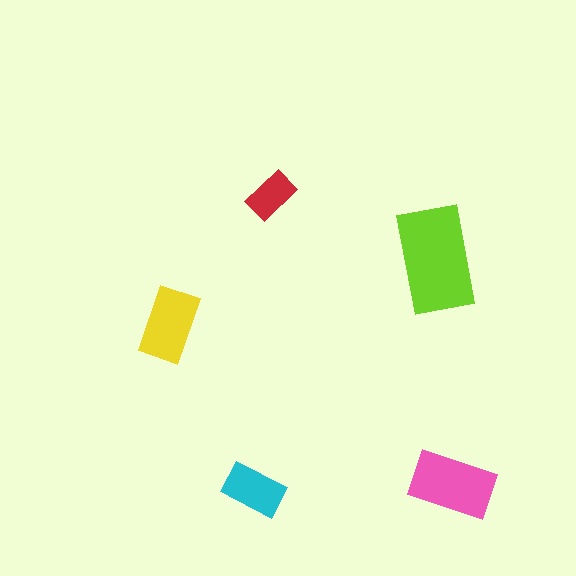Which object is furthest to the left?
The yellow rectangle is leftmost.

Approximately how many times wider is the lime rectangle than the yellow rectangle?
About 1.5 times wider.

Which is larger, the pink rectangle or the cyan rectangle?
The pink one.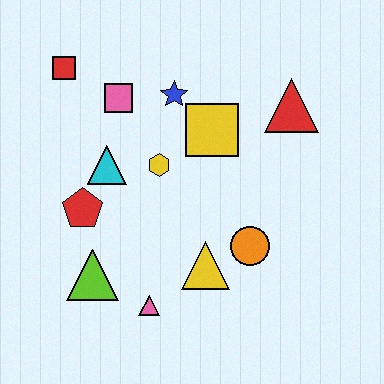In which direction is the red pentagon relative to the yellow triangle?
The red pentagon is to the left of the yellow triangle.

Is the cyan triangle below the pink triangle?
No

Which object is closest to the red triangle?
The yellow square is closest to the red triangle.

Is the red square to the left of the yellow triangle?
Yes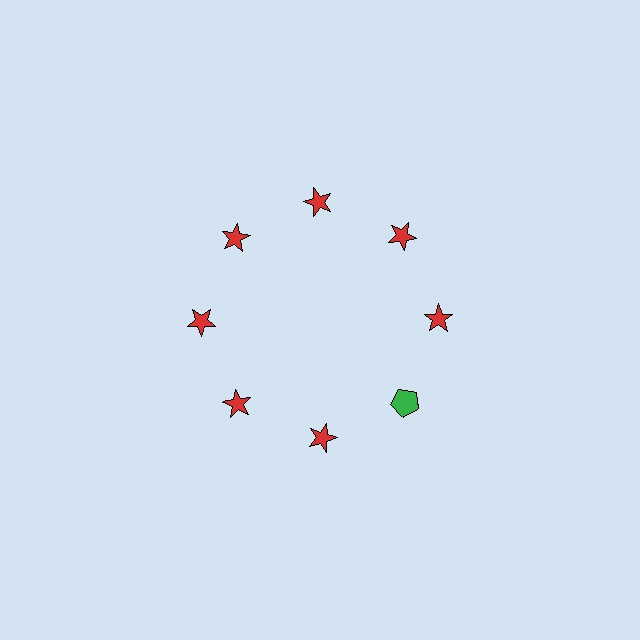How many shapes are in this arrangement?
There are 8 shapes arranged in a ring pattern.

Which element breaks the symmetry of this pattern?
The green pentagon at roughly the 4 o'clock position breaks the symmetry. All other shapes are red stars.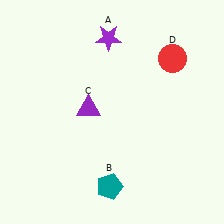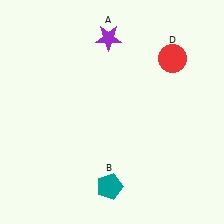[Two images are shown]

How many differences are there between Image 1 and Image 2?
There is 1 difference between the two images.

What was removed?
The purple triangle (C) was removed in Image 2.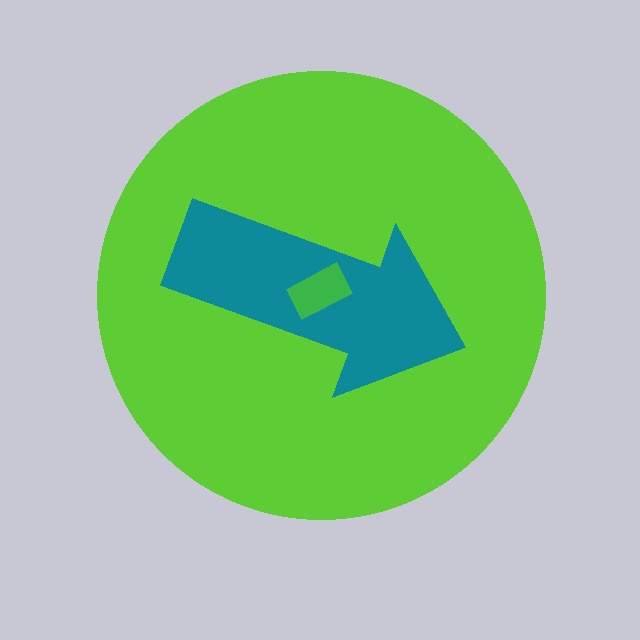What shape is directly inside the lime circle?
The teal arrow.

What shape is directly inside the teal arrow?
The green rectangle.